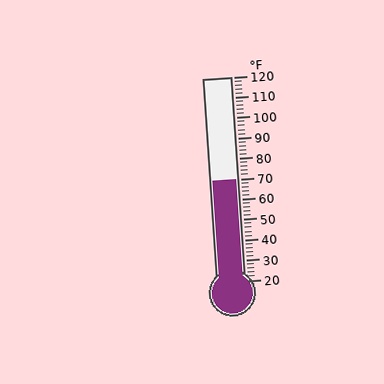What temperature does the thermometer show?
The thermometer shows approximately 70°F.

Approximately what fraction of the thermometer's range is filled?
The thermometer is filled to approximately 50% of its range.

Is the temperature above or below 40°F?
The temperature is above 40°F.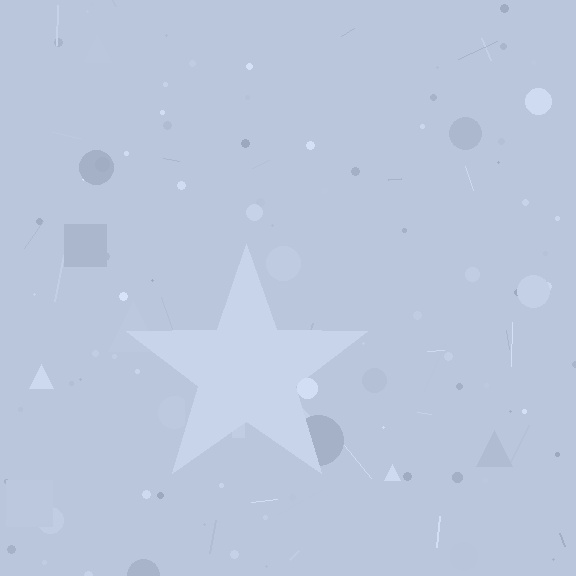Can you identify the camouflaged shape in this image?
The camouflaged shape is a star.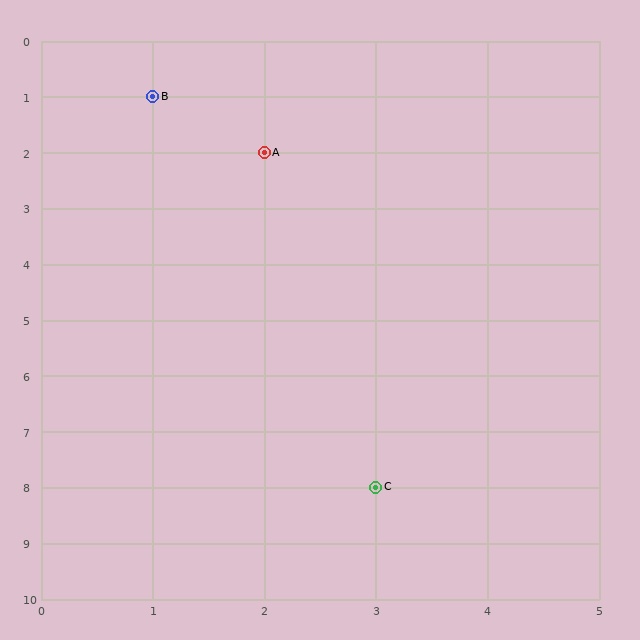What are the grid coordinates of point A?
Point A is at grid coordinates (2, 2).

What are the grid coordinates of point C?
Point C is at grid coordinates (3, 8).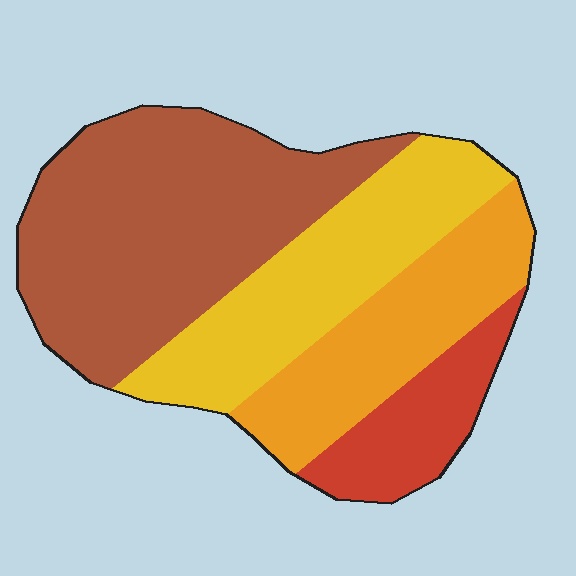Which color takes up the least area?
Red, at roughly 10%.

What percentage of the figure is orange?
Orange covers roughly 20% of the figure.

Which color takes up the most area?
Brown, at roughly 40%.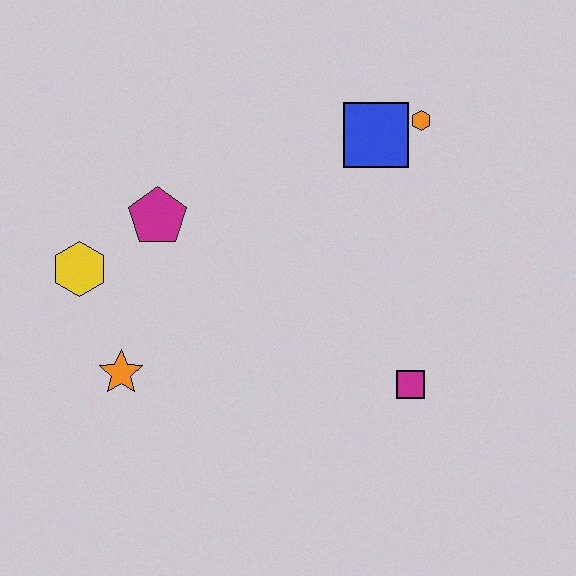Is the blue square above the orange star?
Yes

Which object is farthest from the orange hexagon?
The orange star is farthest from the orange hexagon.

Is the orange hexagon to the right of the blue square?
Yes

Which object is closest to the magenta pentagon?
The yellow hexagon is closest to the magenta pentagon.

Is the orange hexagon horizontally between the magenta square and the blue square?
No